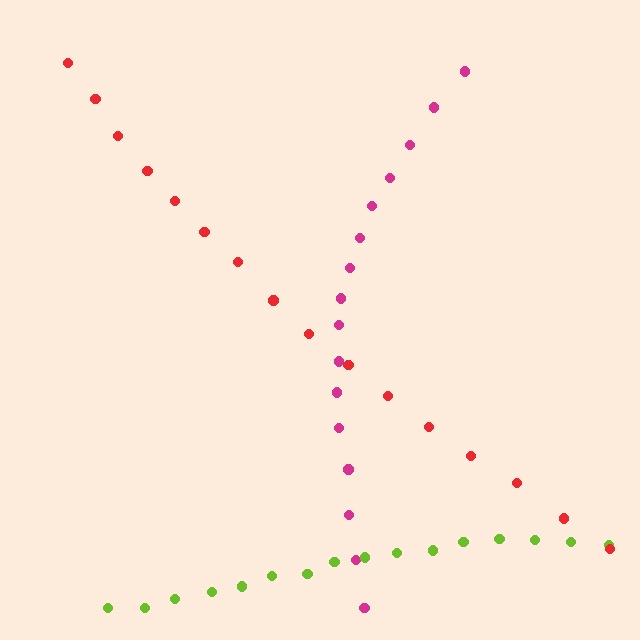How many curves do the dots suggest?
There are 3 distinct paths.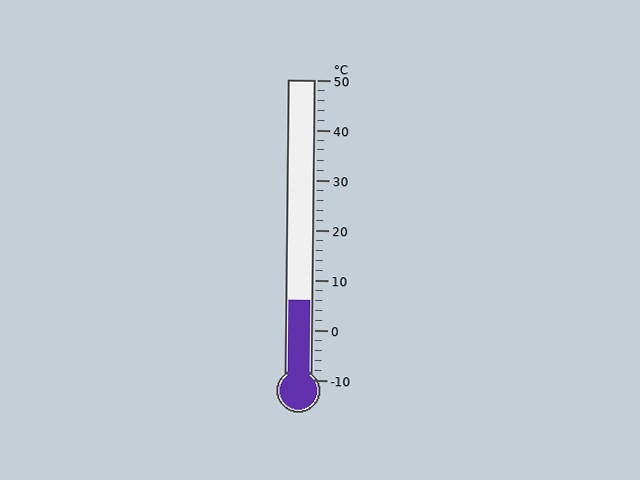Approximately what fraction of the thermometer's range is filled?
The thermometer is filled to approximately 25% of its range.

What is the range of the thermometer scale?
The thermometer scale ranges from -10°C to 50°C.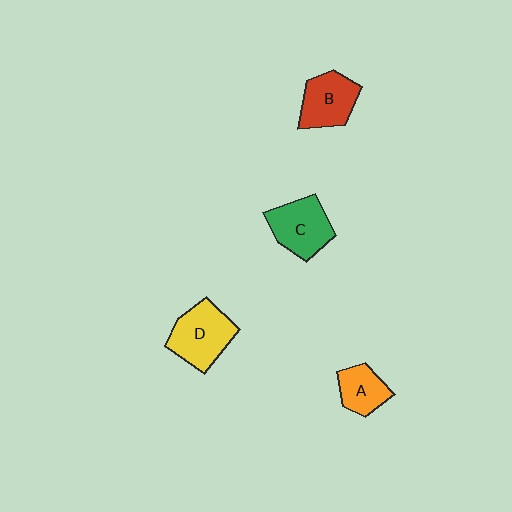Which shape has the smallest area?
Shape A (orange).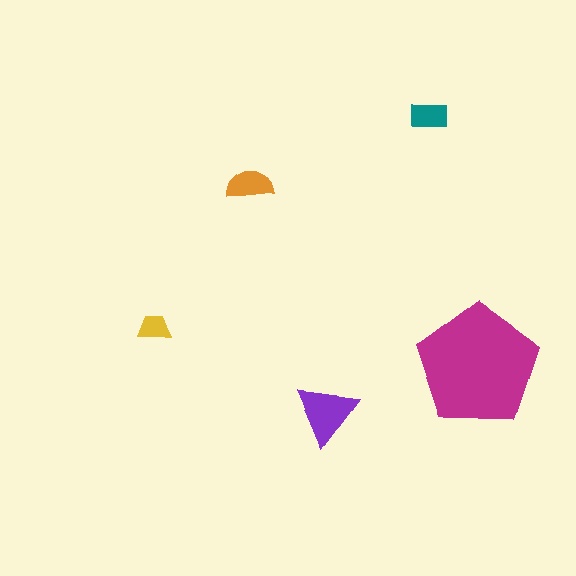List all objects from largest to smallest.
The magenta pentagon, the purple triangle, the orange semicircle, the teal rectangle, the yellow trapezoid.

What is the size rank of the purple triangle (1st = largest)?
2nd.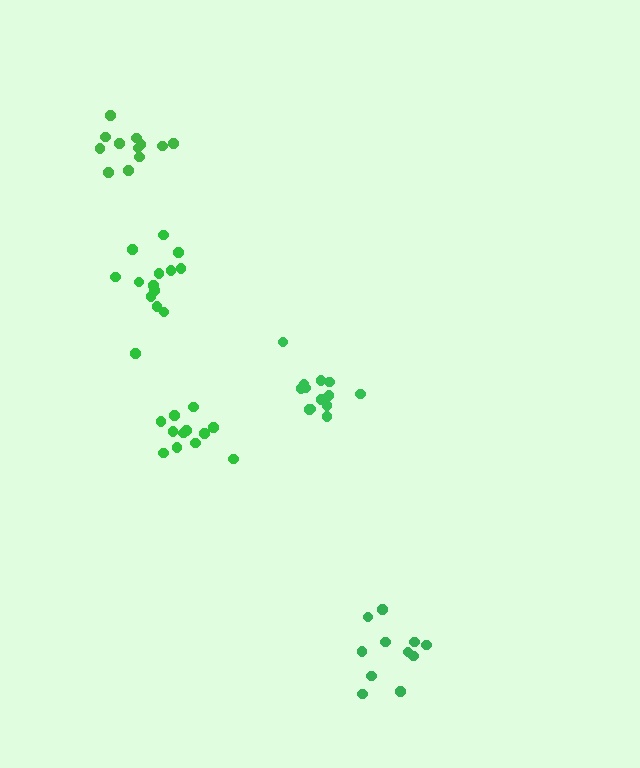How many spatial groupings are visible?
There are 5 spatial groupings.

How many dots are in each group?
Group 1: 14 dots, Group 2: 12 dots, Group 3: 11 dots, Group 4: 13 dots, Group 5: 12 dots (62 total).